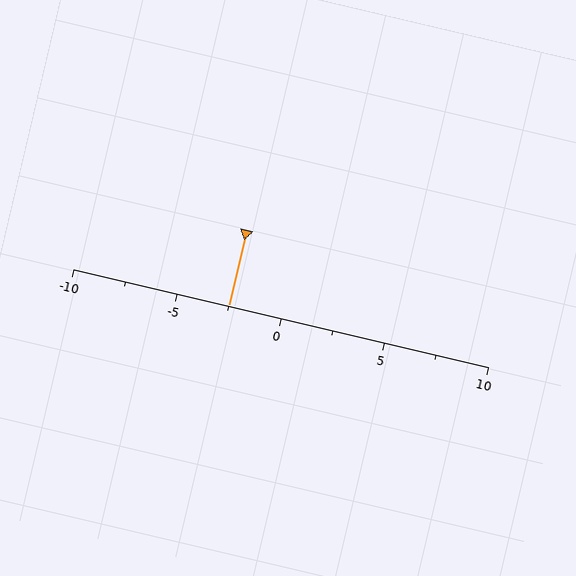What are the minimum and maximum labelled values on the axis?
The axis runs from -10 to 10.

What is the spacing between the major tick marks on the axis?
The major ticks are spaced 5 apart.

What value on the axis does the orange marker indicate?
The marker indicates approximately -2.5.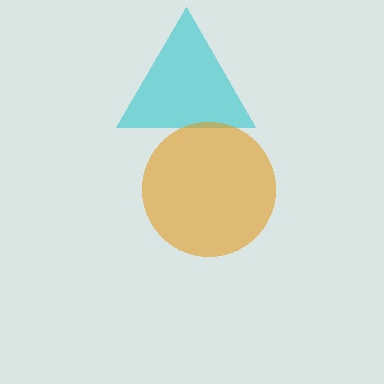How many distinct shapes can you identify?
There are 2 distinct shapes: a cyan triangle, an orange circle.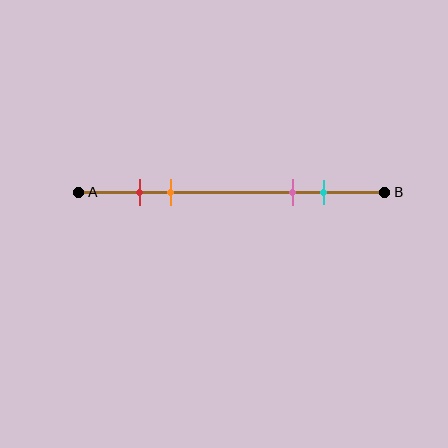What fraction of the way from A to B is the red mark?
The red mark is approximately 20% (0.2) of the way from A to B.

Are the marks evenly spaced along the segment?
No, the marks are not evenly spaced.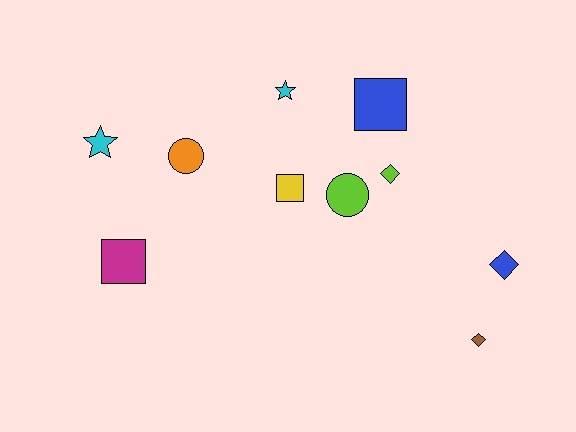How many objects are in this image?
There are 10 objects.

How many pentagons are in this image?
There are no pentagons.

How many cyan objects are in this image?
There are 2 cyan objects.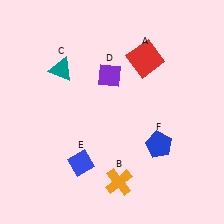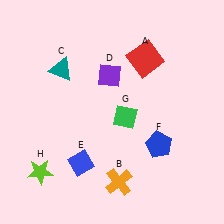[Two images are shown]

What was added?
A green diamond (G), a lime star (H) were added in Image 2.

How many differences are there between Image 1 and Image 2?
There are 2 differences between the two images.